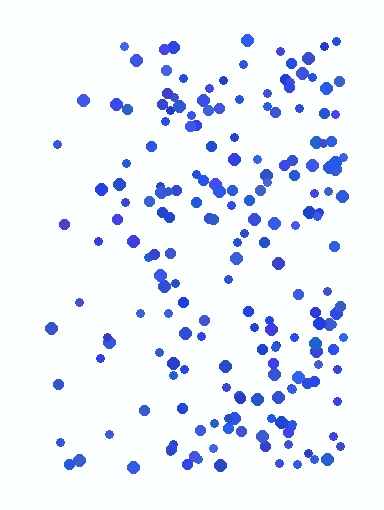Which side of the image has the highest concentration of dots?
The right.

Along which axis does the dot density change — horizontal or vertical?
Horizontal.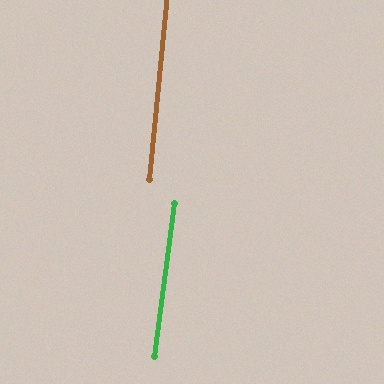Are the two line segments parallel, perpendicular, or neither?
Parallel — their directions differ by only 2.0°.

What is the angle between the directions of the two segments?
Approximately 2 degrees.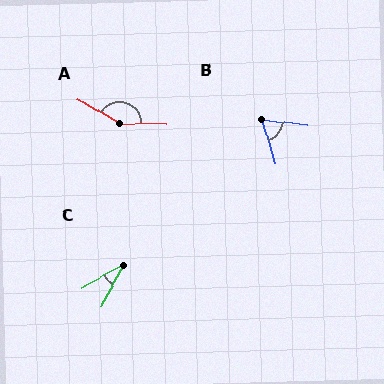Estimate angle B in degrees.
Approximately 67 degrees.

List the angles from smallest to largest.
C (33°), B (67°), A (150°).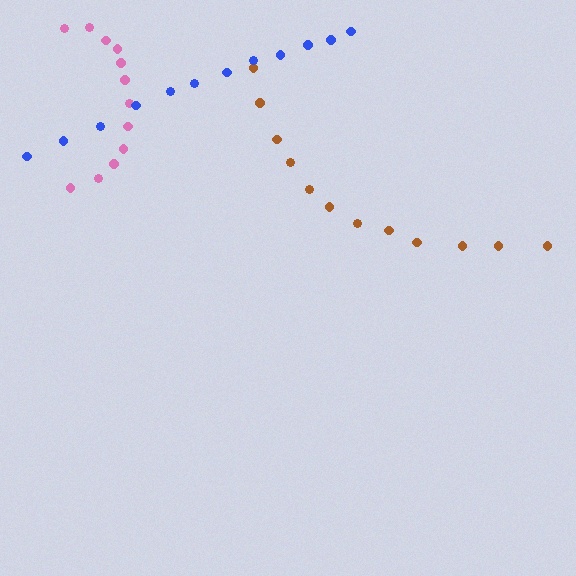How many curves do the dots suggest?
There are 3 distinct paths.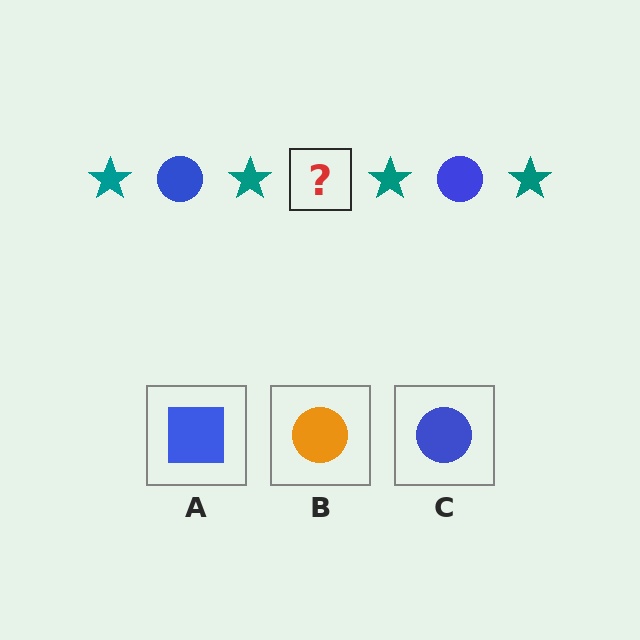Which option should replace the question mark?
Option C.